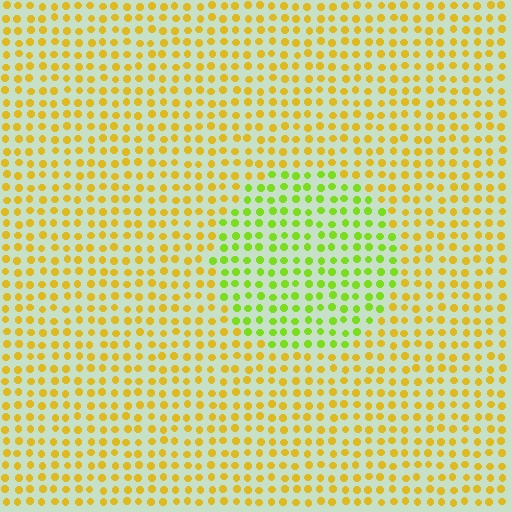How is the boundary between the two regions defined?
The boundary is defined purely by a slight shift in hue (about 43 degrees). Spacing, size, and orientation are identical on both sides.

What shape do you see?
I see a circle.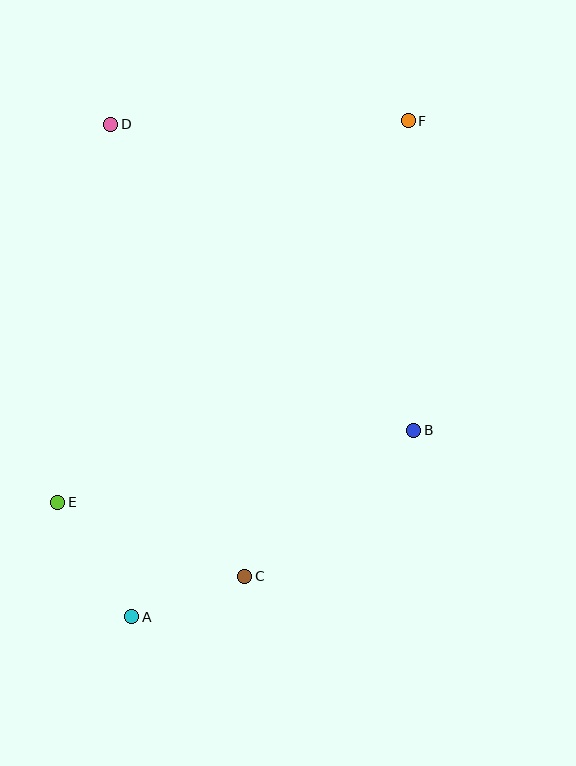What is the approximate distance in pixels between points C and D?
The distance between C and D is approximately 471 pixels.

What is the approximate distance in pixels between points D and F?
The distance between D and F is approximately 297 pixels.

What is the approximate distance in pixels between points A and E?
The distance between A and E is approximately 137 pixels.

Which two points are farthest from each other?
Points A and F are farthest from each other.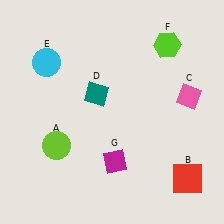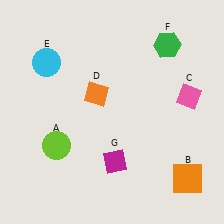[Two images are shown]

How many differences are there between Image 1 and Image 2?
There are 3 differences between the two images.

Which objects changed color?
B changed from red to orange. D changed from teal to orange. F changed from lime to green.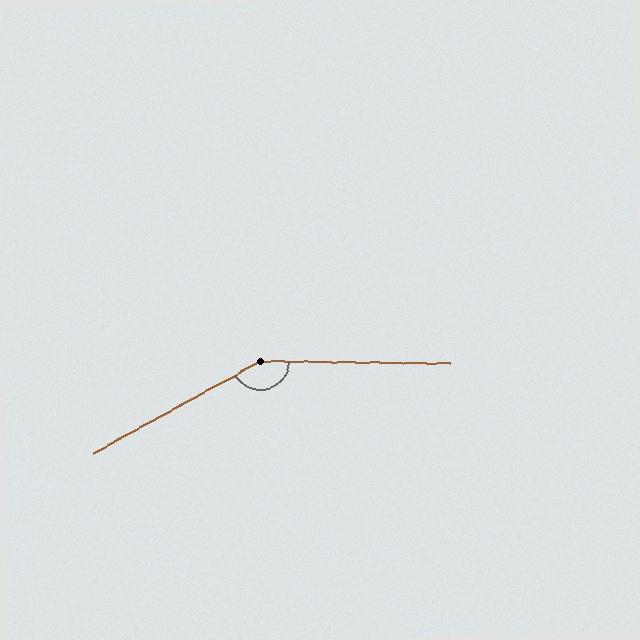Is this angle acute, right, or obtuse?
It is obtuse.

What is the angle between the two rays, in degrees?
Approximately 150 degrees.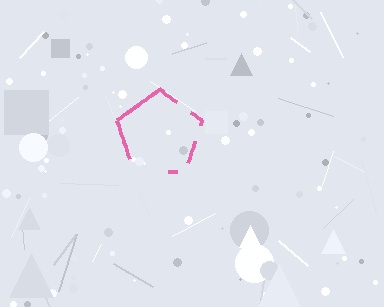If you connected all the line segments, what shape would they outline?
They would outline a pentagon.